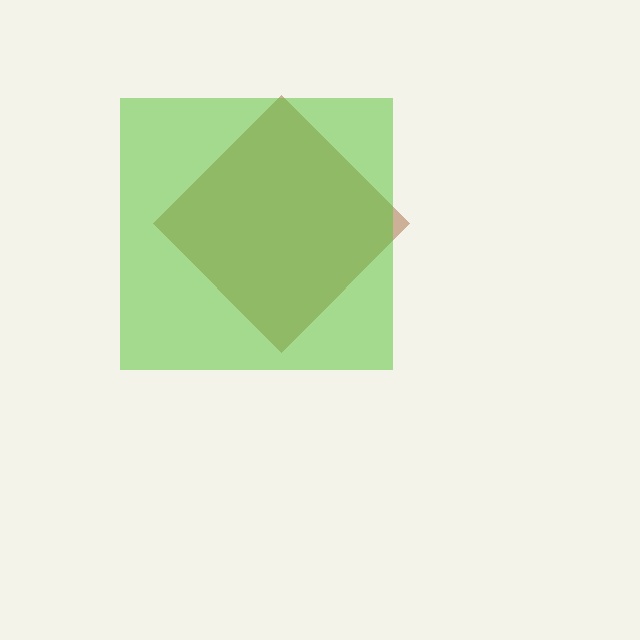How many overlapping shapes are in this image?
There are 2 overlapping shapes in the image.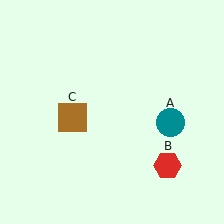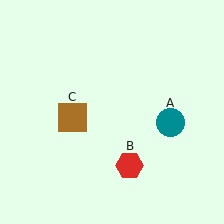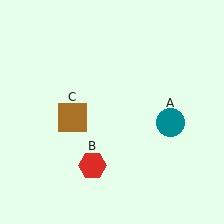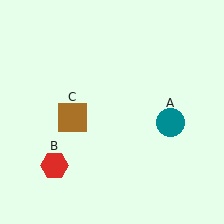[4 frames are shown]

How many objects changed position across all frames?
1 object changed position: red hexagon (object B).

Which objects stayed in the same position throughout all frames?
Teal circle (object A) and brown square (object C) remained stationary.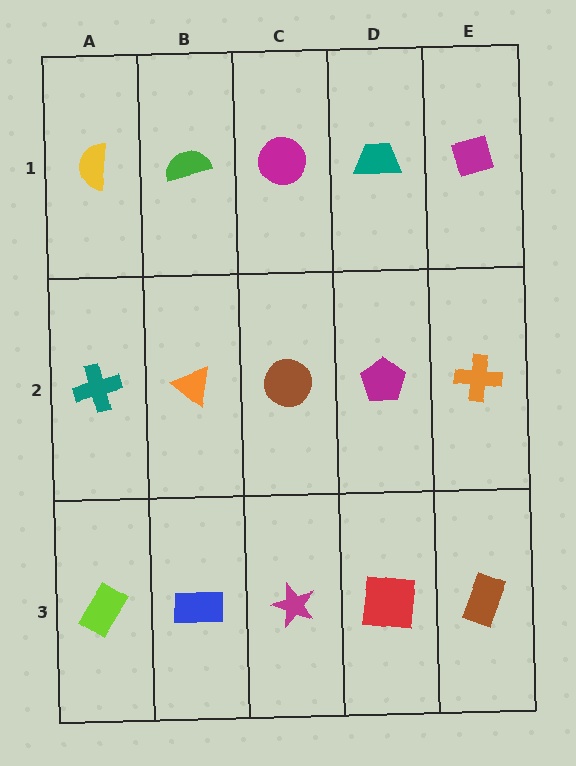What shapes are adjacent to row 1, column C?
A brown circle (row 2, column C), a green semicircle (row 1, column B), a teal trapezoid (row 1, column D).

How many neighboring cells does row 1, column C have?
3.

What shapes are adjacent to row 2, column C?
A magenta circle (row 1, column C), a magenta star (row 3, column C), an orange triangle (row 2, column B), a magenta pentagon (row 2, column D).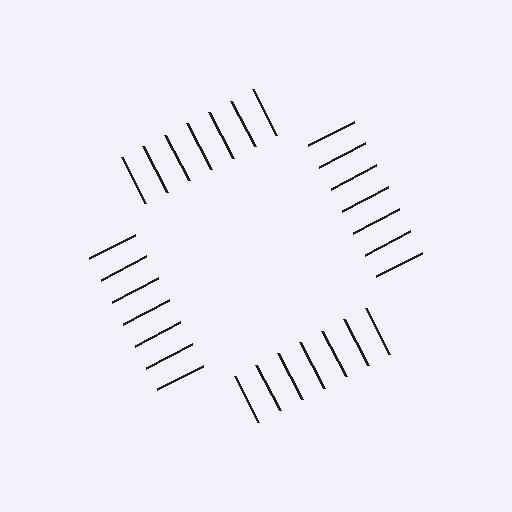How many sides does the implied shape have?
4 sides — the line-ends trace a square.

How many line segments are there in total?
28 — 7 along each of the 4 edges.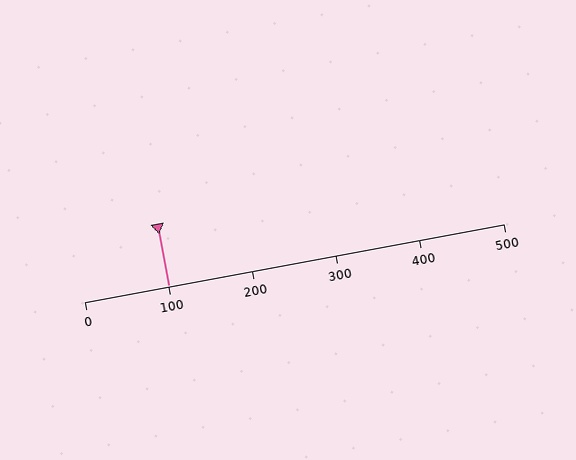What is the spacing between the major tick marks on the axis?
The major ticks are spaced 100 apart.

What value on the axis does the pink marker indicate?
The marker indicates approximately 100.